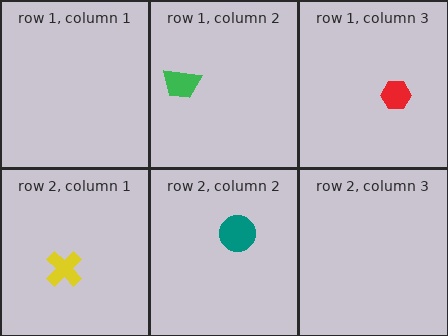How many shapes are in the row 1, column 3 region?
1.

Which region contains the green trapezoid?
The row 1, column 2 region.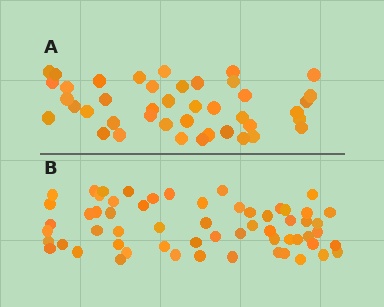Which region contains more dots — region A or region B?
Region B (the bottom region) has more dots.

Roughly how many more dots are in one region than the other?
Region B has approximately 20 more dots than region A.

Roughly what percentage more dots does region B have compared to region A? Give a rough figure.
About 45% more.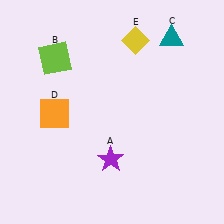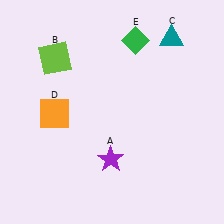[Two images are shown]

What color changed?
The diamond (E) changed from yellow in Image 1 to green in Image 2.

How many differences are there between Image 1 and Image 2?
There is 1 difference between the two images.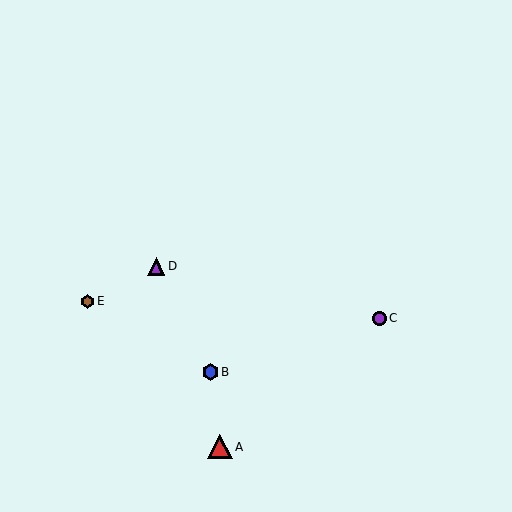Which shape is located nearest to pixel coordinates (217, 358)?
The blue hexagon (labeled B) at (210, 372) is nearest to that location.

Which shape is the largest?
The red triangle (labeled A) is the largest.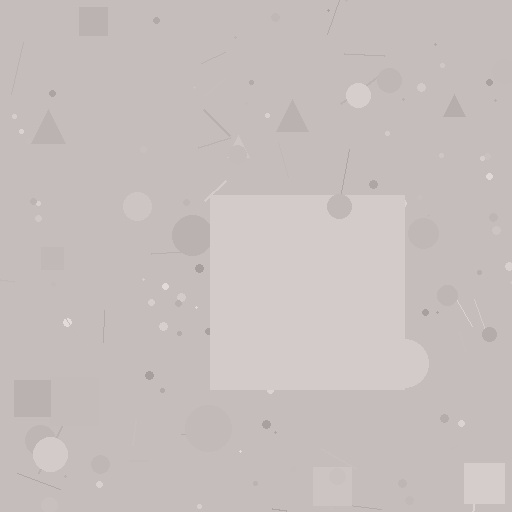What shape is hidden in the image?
A square is hidden in the image.